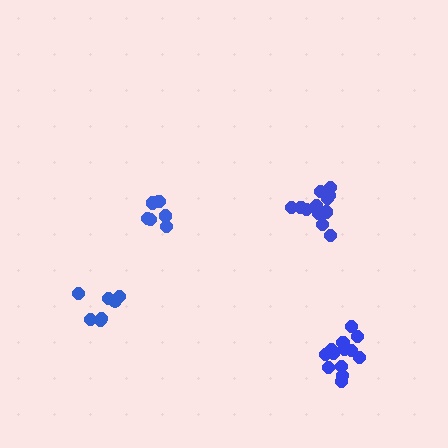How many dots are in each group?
Group 1: 7 dots, Group 2: 7 dots, Group 3: 12 dots, Group 4: 13 dots (39 total).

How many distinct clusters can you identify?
There are 4 distinct clusters.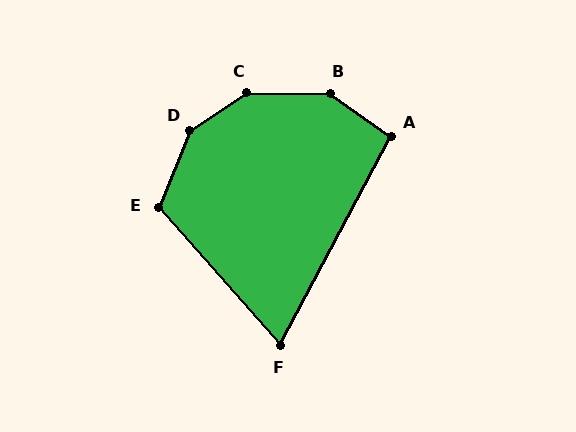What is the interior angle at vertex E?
Approximately 116 degrees (obtuse).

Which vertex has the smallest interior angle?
F, at approximately 69 degrees.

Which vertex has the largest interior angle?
D, at approximately 146 degrees.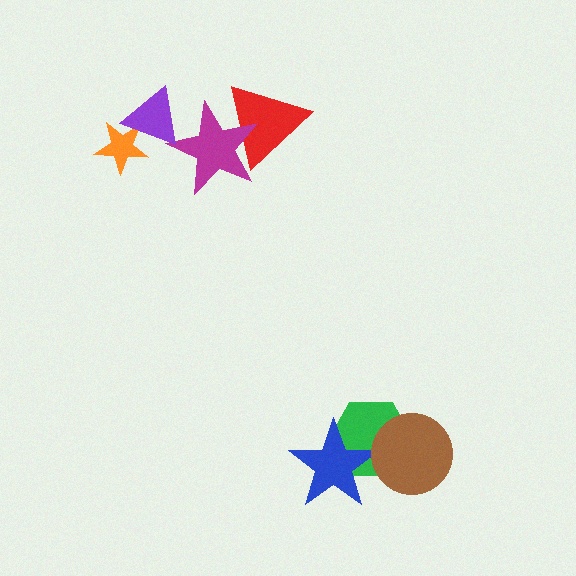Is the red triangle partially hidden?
Yes, it is partially covered by another shape.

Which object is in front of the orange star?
The purple triangle is in front of the orange star.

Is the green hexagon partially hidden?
Yes, it is partially covered by another shape.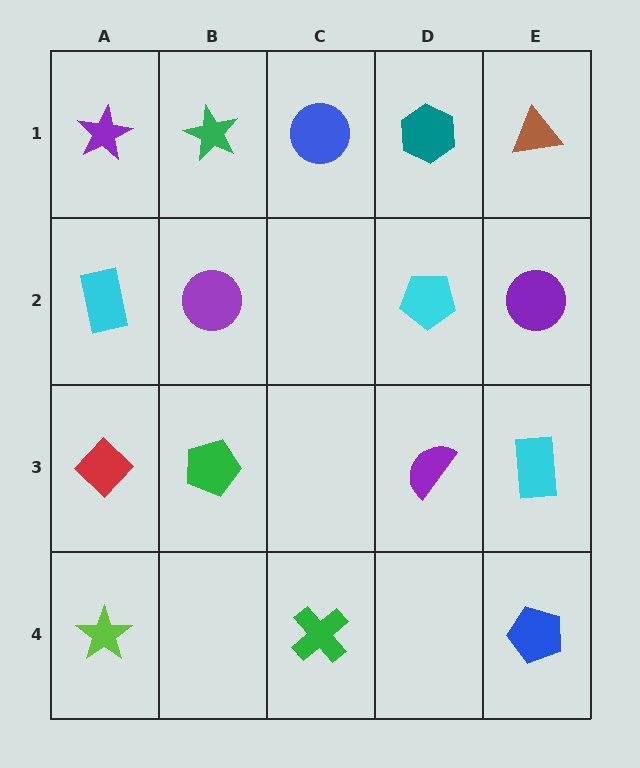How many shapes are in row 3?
4 shapes.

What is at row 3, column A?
A red diamond.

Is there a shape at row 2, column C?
No, that cell is empty.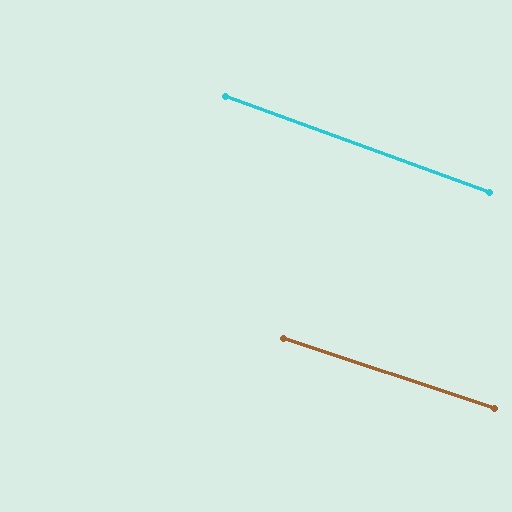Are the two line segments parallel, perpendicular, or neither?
Parallel — their directions differ by only 1.4°.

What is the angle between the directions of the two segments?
Approximately 1 degree.